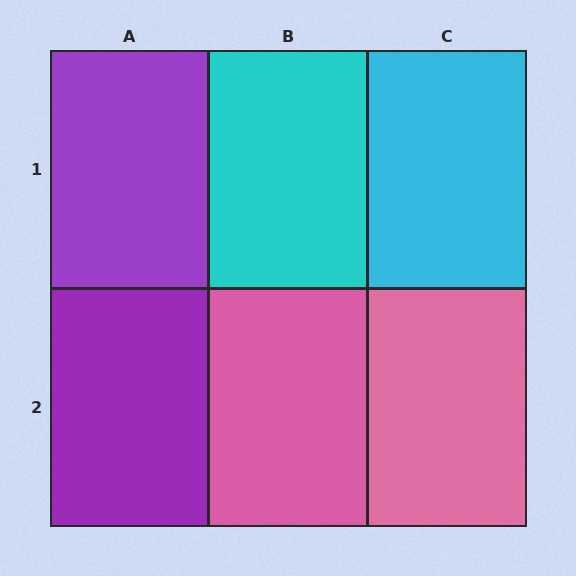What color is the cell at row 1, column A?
Purple.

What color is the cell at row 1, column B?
Cyan.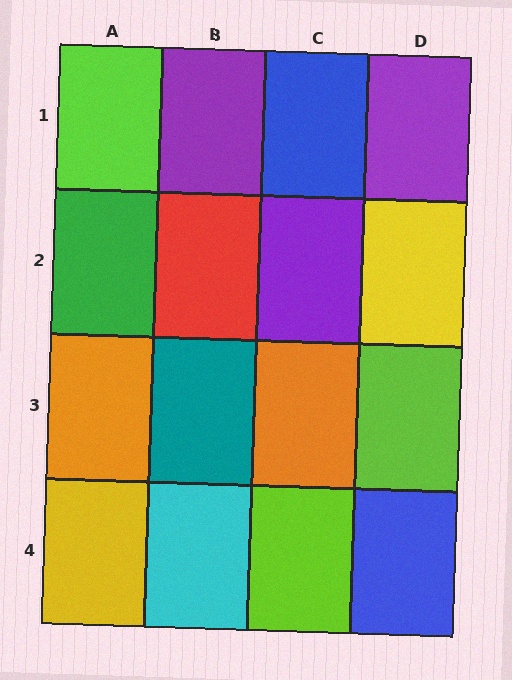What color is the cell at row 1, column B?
Purple.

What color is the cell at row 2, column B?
Red.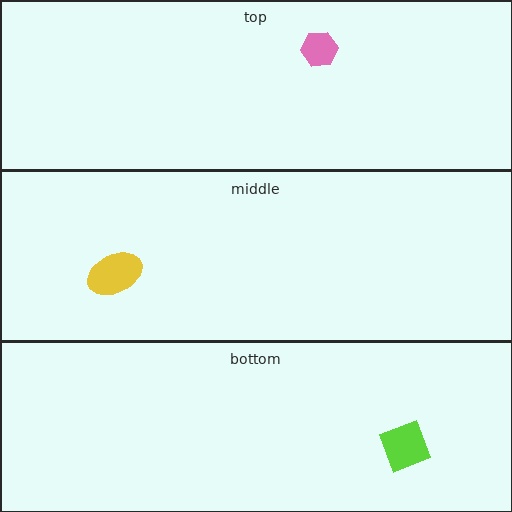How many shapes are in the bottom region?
1.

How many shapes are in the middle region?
1.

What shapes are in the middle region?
The yellow ellipse.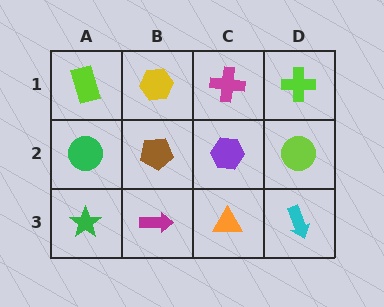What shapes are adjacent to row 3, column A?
A green circle (row 2, column A), a magenta arrow (row 3, column B).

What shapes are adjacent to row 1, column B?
A brown pentagon (row 2, column B), a lime rectangle (row 1, column A), a magenta cross (row 1, column C).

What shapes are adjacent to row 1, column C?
A purple hexagon (row 2, column C), a yellow hexagon (row 1, column B), a lime cross (row 1, column D).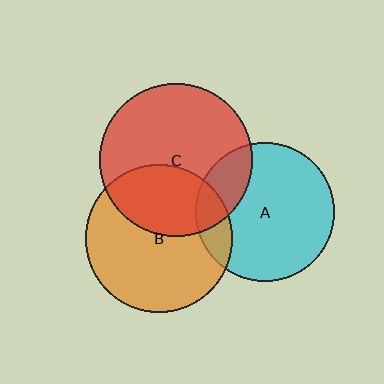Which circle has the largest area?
Circle C (red).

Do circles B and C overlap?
Yes.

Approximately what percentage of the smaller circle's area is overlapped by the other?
Approximately 35%.